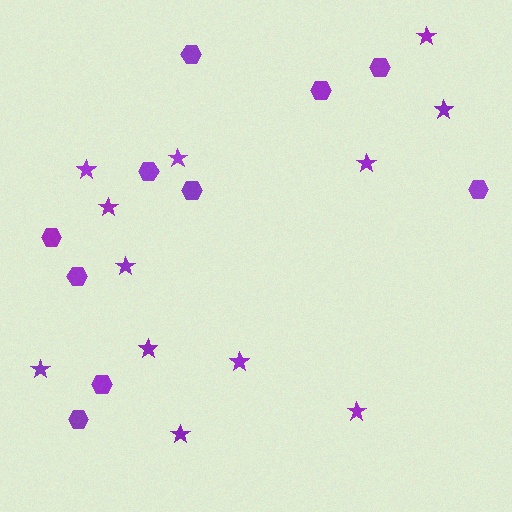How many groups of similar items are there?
There are 2 groups: one group of hexagons (10) and one group of stars (12).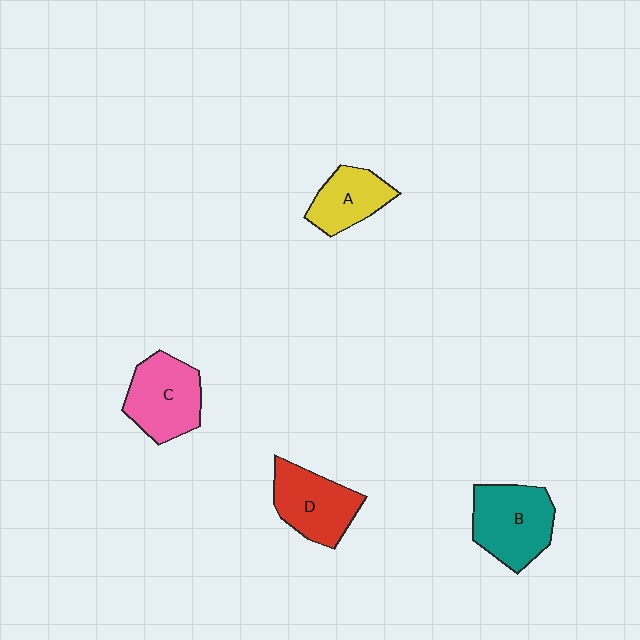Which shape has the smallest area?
Shape A (yellow).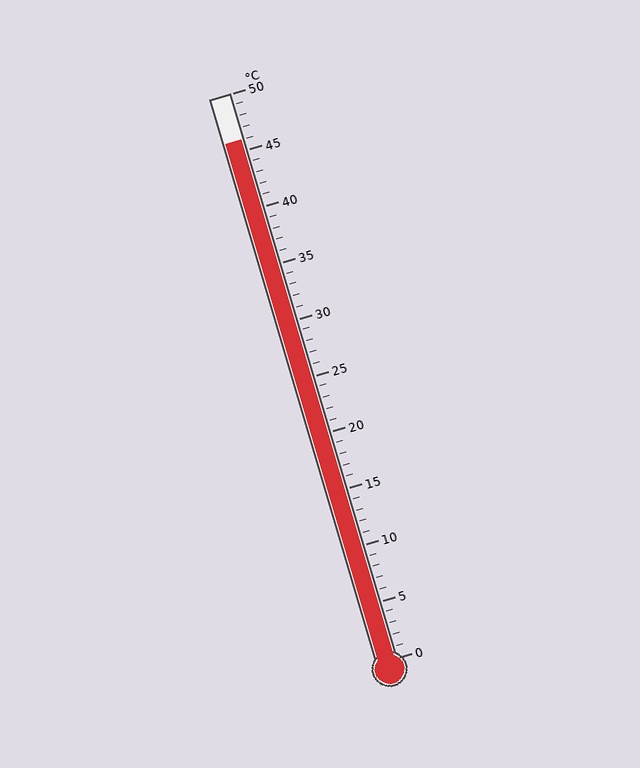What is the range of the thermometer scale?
The thermometer scale ranges from 0°C to 50°C.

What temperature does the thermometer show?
The thermometer shows approximately 46°C.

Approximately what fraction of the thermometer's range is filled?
The thermometer is filled to approximately 90% of its range.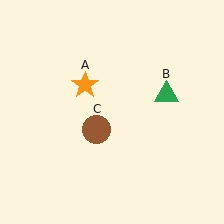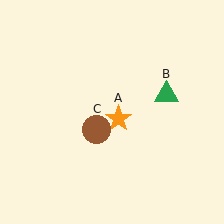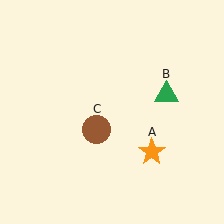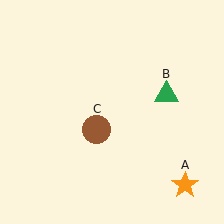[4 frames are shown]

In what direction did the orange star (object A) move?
The orange star (object A) moved down and to the right.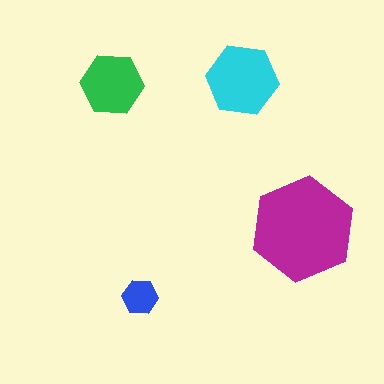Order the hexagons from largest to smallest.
the magenta one, the cyan one, the green one, the blue one.